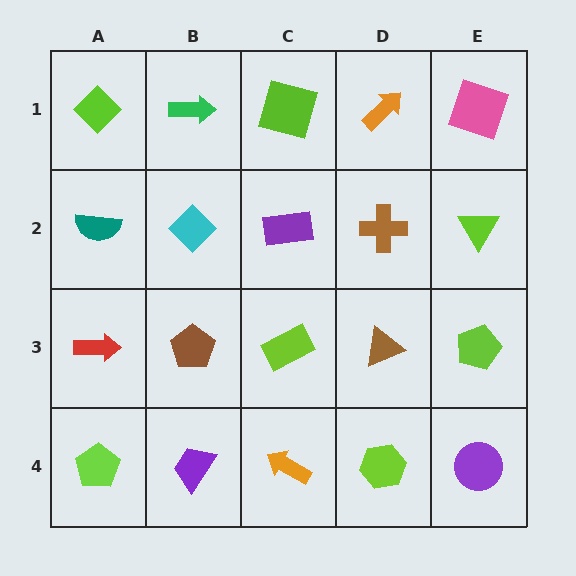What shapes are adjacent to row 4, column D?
A brown triangle (row 3, column D), an orange arrow (row 4, column C), a purple circle (row 4, column E).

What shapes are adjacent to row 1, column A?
A teal semicircle (row 2, column A), a green arrow (row 1, column B).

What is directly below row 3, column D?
A lime hexagon.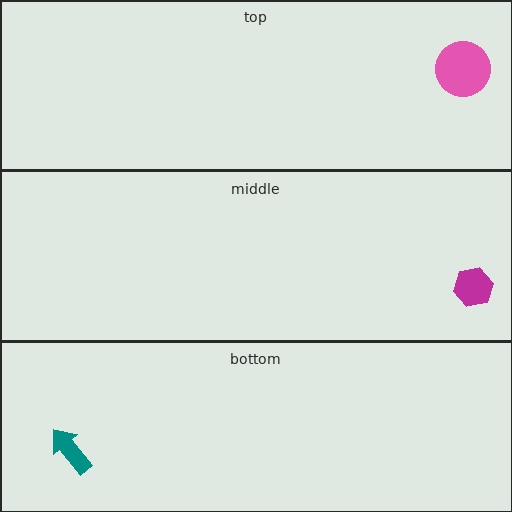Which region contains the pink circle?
The top region.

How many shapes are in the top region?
1.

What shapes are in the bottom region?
The teal arrow.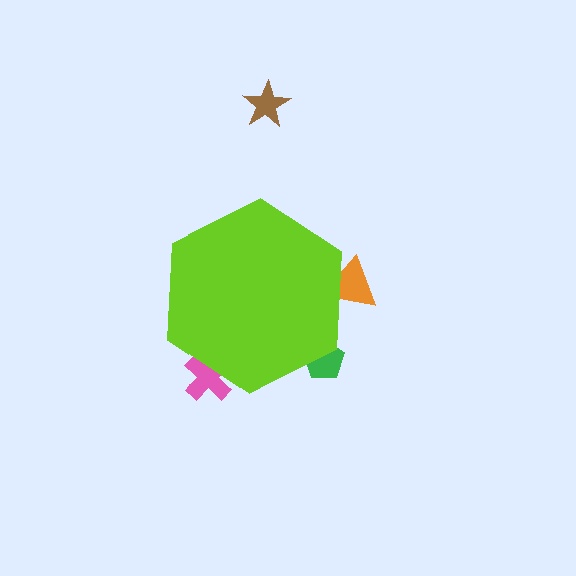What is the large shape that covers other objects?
A lime hexagon.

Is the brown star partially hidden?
No, the brown star is fully visible.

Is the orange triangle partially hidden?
Yes, the orange triangle is partially hidden behind the lime hexagon.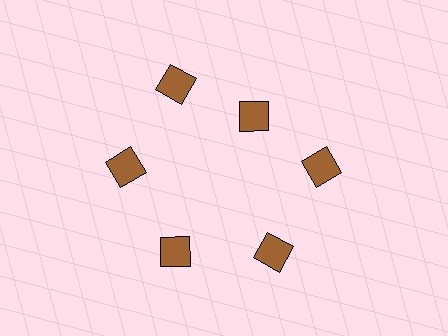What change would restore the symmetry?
The symmetry would be restored by moving it outward, back onto the ring so that all 6 squares sit at equal angles and equal distance from the center.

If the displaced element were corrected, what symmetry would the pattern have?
It would have 6-fold rotational symmetry — the pattern would map onto itself every 60 degrees.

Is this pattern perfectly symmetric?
No. The 6 brown squares are arranged in a ring, but one element near the 1 o'clock position is pulled inward toward the center, breaking the 6-fold rotational symmetry.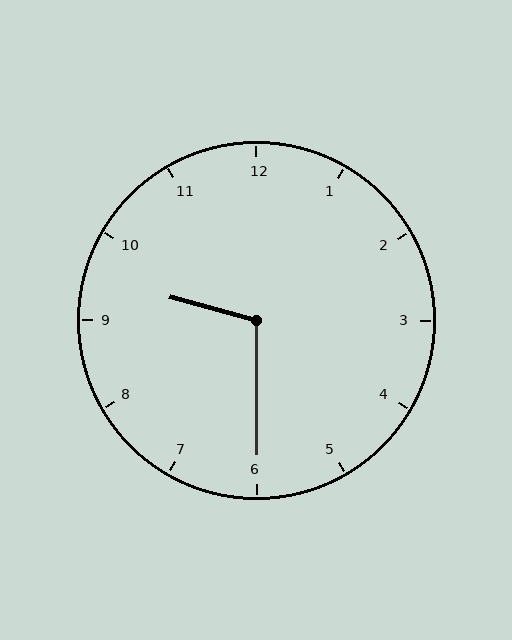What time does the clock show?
9:30.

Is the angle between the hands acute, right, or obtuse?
It is obtuse.